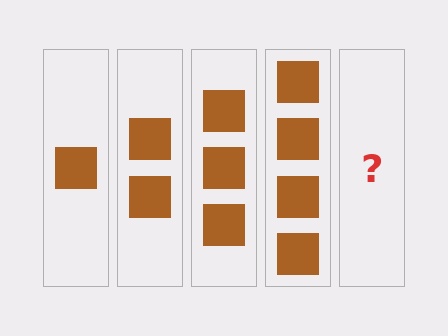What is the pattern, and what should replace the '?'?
The pattern is that each step adds one more square. The '?' should be 5 squares.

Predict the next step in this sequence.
The next step is 5 squares.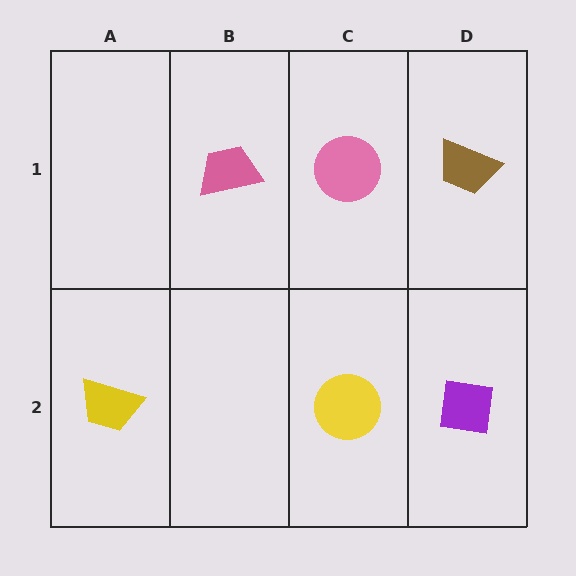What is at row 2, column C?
A yellow circle.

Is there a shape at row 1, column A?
No, that cell is empty.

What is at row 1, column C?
A pink circle.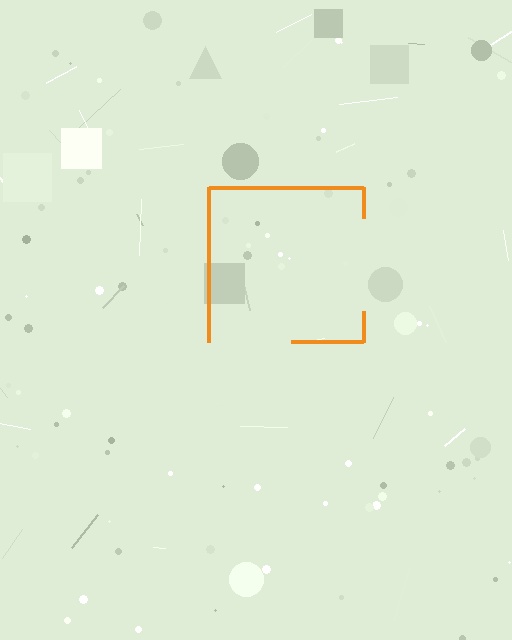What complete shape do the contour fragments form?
The contour fragments form a square.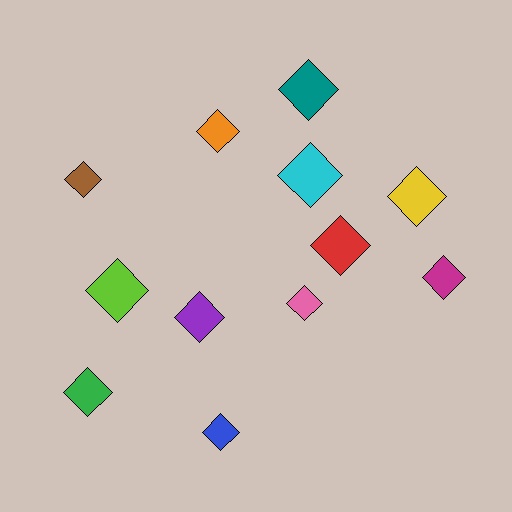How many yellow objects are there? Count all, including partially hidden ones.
There is 1 yellow object.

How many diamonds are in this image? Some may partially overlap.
There are 12 diamonds.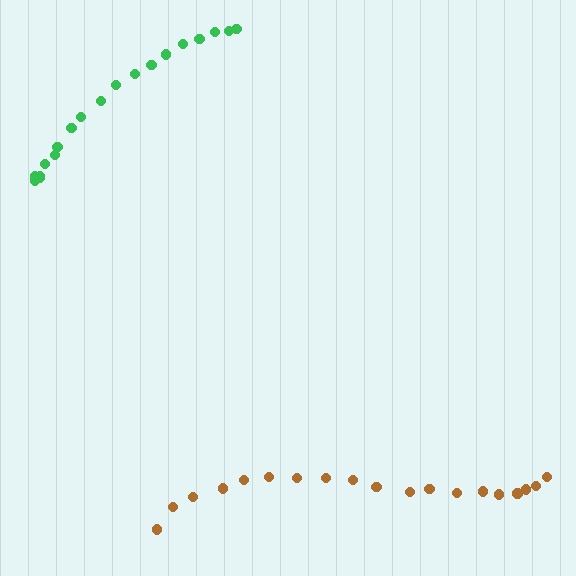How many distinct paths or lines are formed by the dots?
There are 2 distinct paths.